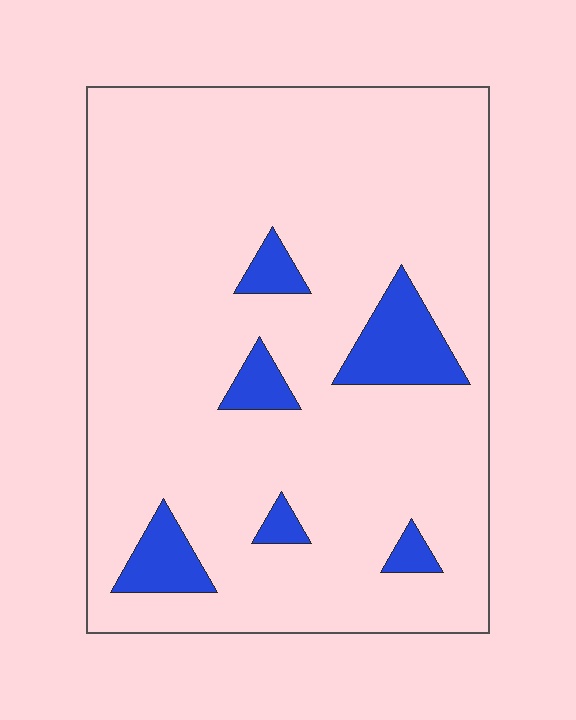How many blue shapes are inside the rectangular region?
6.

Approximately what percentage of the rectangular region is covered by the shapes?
Approximately 10%.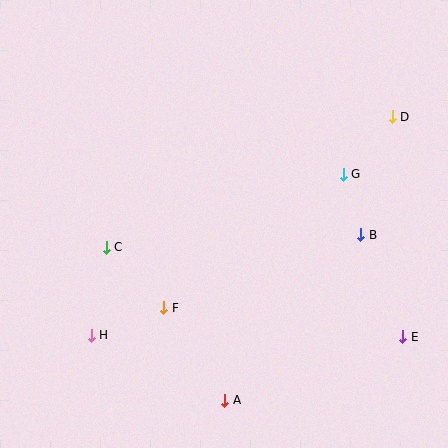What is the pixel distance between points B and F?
The distance between B and F is 210 pixels.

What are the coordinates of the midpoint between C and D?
The midpoint between C and D is at (249, 182).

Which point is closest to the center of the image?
Point F at (164, 308) is closest to the center.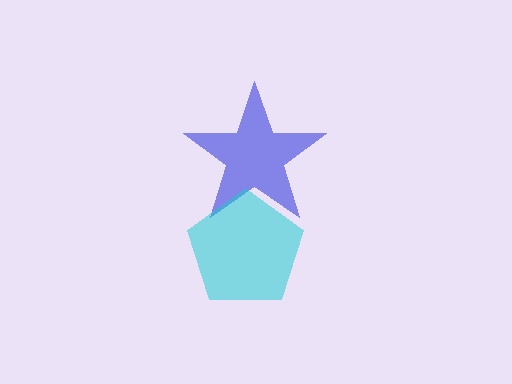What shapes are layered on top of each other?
The layered shapes are: a blue star, a cyan pentagon.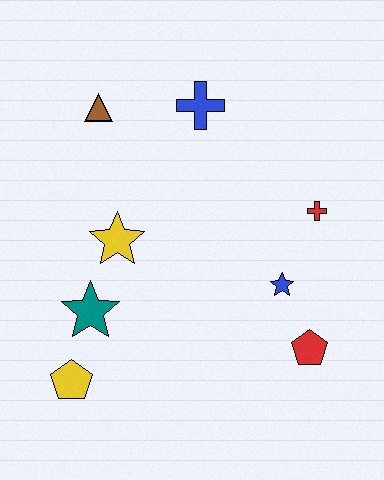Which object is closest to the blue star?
The red pentagon is closest to the blue star.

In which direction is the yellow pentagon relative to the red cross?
The yellow pentagon is to the left of the red cross.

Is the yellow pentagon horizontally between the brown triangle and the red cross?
No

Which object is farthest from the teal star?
The red cross is farthest from the teal star.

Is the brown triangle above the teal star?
Yes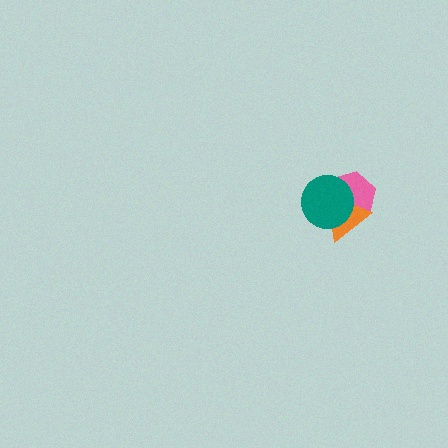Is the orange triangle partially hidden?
Yes, it is partially covered by another shape.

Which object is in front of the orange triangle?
The teal circle is in front of the orange triangle.